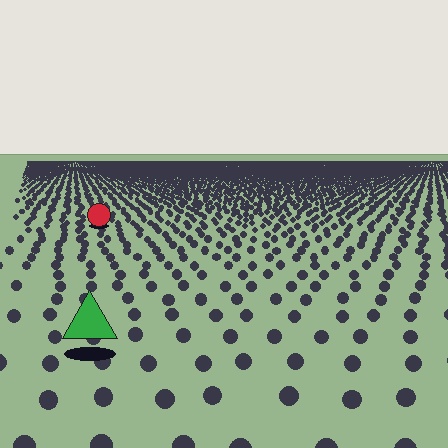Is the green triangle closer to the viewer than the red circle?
Yes. The green triangle is closer — you can tell from the texture gradient: the ground texture is coarser near it.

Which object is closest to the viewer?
The green triangle is closest. The texture marks near it are larger and more spread out.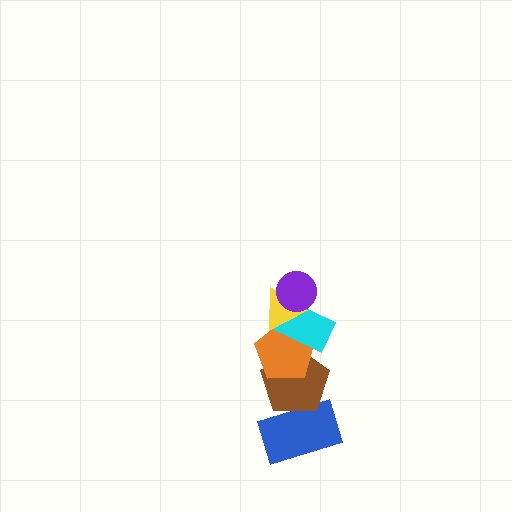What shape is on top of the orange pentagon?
The cyan rectangle is on top of the orange pentagon.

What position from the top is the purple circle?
The purple circle is 1st from the top.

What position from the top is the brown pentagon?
The brown pentagon is 5th from the top.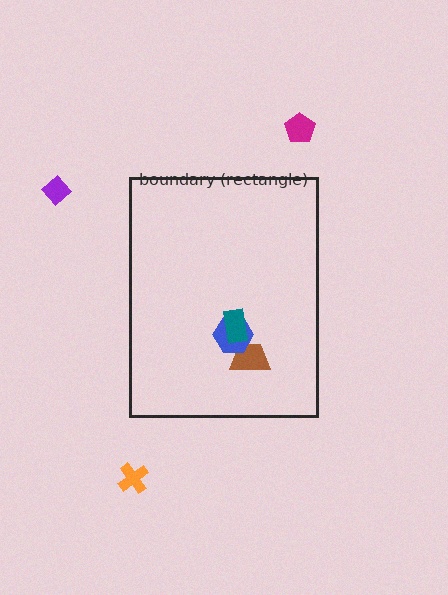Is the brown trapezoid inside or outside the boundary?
Inside.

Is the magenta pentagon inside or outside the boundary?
Outside.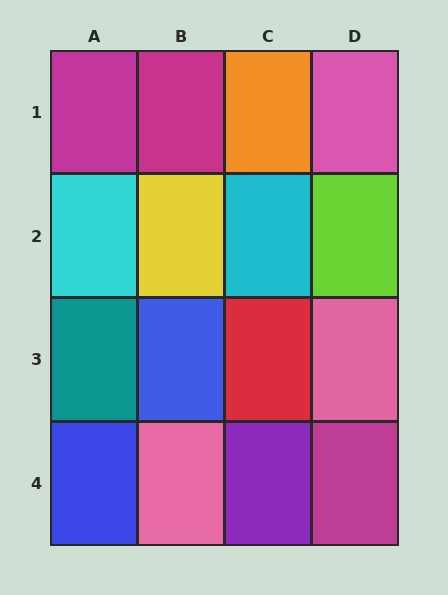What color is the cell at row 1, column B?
Magenta.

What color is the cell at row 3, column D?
Pink.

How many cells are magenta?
3 cells are magenta.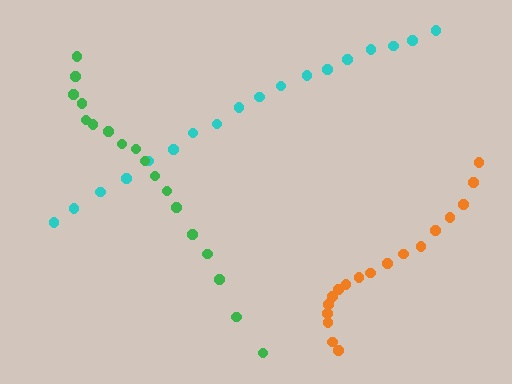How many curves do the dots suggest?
There are 3 distinct paths.